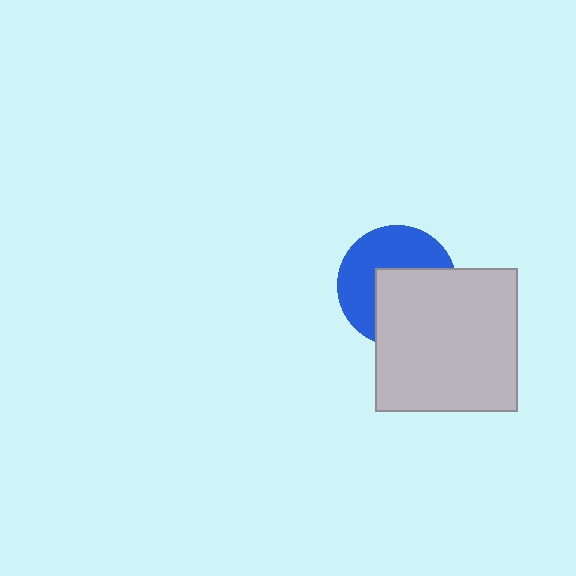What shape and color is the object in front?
The object in front is a light gray square.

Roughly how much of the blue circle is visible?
About half of it is visible (roughly 51%).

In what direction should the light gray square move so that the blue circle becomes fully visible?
The light gray square should move toward the lower-right. That is the shortest direction to clear the overlap and leave the blue circle fully visible.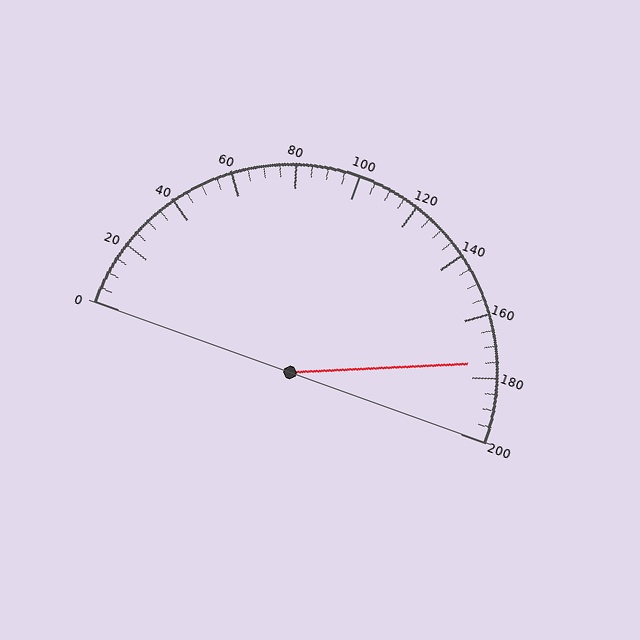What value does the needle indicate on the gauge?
The needle indicates approximately 175.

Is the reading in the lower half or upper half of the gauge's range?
The reading is in the upper half of the range (0 to 200).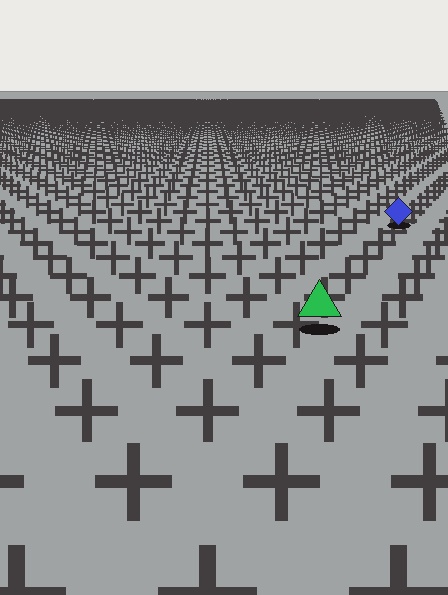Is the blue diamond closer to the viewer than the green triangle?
No. The green triangle is closer — you can tell from the texture gradient: the ground texture is coarser near it.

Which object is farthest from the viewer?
The blue diamond is farthest from the viewer. It appears smaller and the ground texture around it is denser.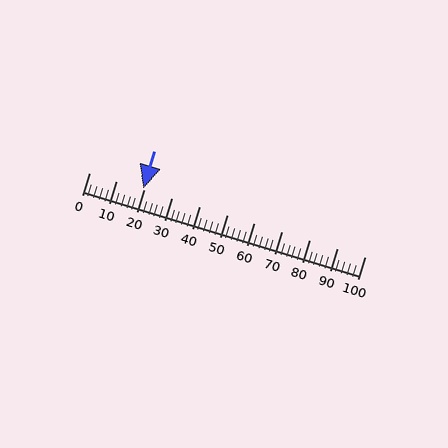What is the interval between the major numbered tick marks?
The major tick marks are spaced 10 units apart.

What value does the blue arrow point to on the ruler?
The blue arrow points to approximately 20.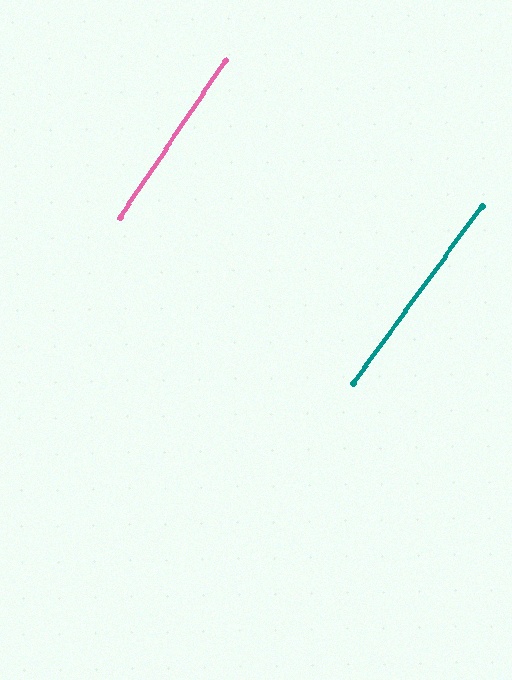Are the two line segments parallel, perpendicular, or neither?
Parallel — their directions differ by only 2.0°.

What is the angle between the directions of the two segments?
Approximately 2 degrees.